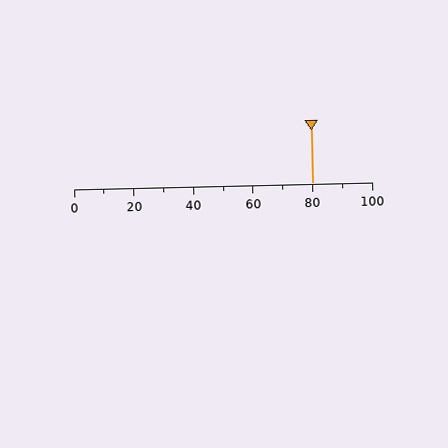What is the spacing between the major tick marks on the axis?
The major ticks are spaced 20 apart.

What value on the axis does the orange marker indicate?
The marker indicates approximately 80.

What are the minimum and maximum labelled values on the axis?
The axis runs from 0 to 100.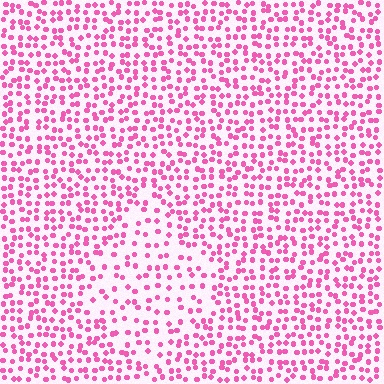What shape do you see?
I see a diamond.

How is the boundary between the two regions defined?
The boundary is defined by a change in element density (approximately 1.7x ratio). All elements are the same color, size, and shape.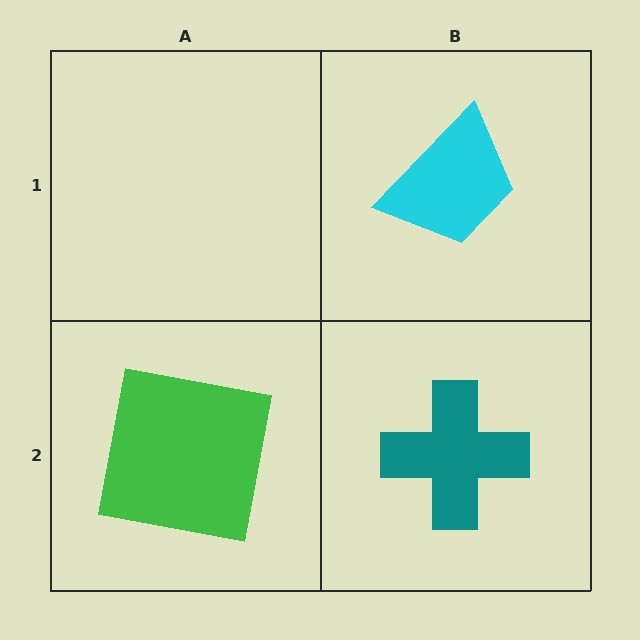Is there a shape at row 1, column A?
No, that cell is empty.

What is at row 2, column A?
A green square.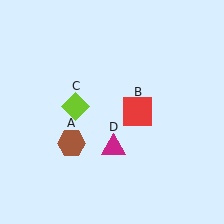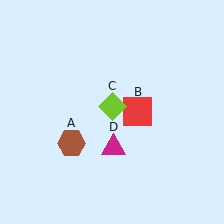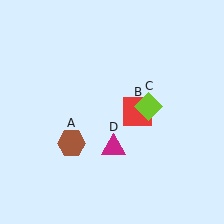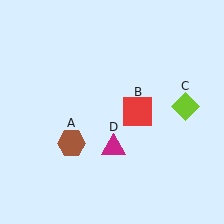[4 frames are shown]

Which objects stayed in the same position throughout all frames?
Brown hexagon (object A) and red square (object B) and magenta triangle (object D) remained stationary.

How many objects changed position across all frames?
1 object changed position: lime diamond (object C).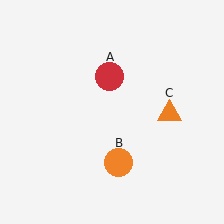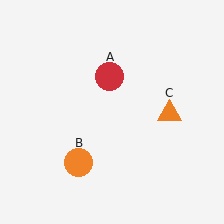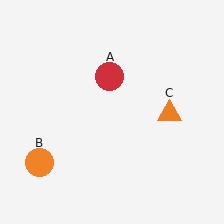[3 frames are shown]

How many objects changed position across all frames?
1 object changed position: orange circle (object B).